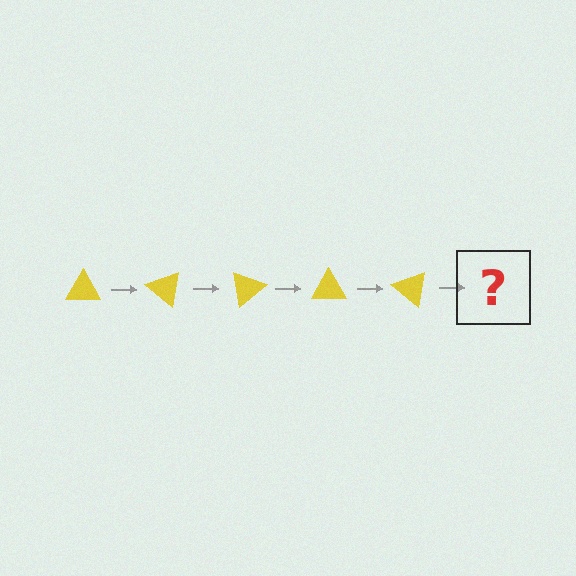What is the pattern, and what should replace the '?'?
The pattern is that the triangle rotates 40 degrees each step. The '?' should be a yellow triangle rotated 200 degrees.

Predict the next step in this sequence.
The next step is a yellow triangle rotated 200 degrees.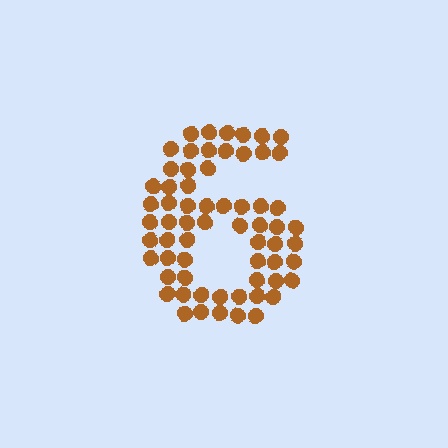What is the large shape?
The large shape is the digit 6.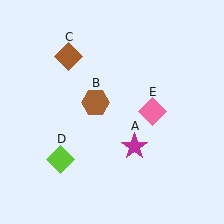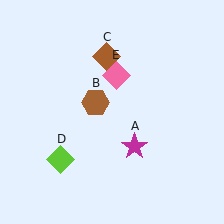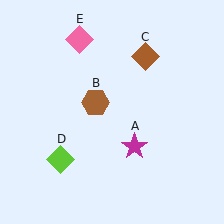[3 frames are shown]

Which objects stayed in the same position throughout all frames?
Magenta star (object A) and brown hexagon (object B) and lime diamond (object D) remained stationary.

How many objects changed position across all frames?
2 objects changed position: brown diamond (object C), pink diamond (object E).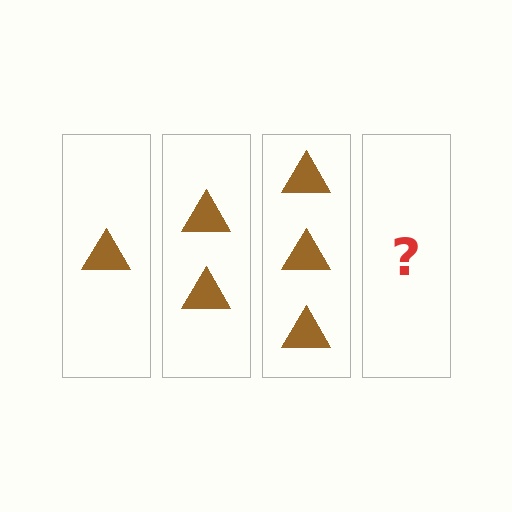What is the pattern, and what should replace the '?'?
The pattern is that each step adds one more triangle. The '?' should be 4 triangles.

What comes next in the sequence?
The next element should be 4 triangles.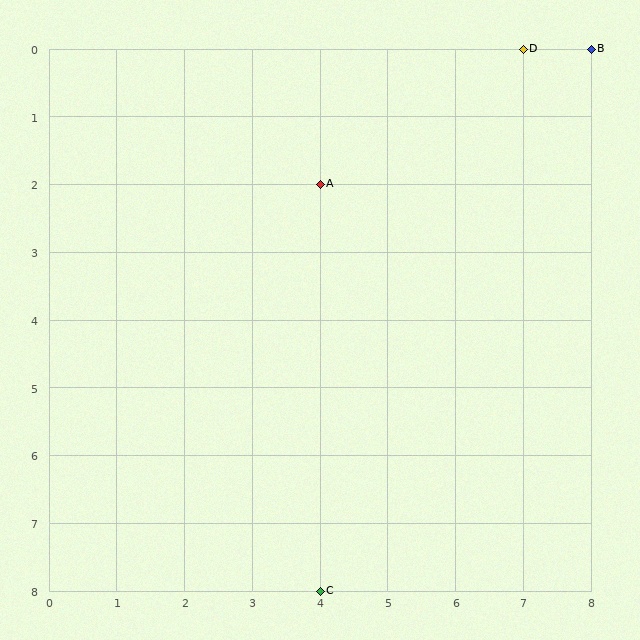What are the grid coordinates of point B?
Point B is at grid coordinates (8, 0).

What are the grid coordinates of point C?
Point C is at grid coordinates (4, 8).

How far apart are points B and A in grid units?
Points B and A are 4 columns and 2 rows apart (about 4.5 grid units diagonally).